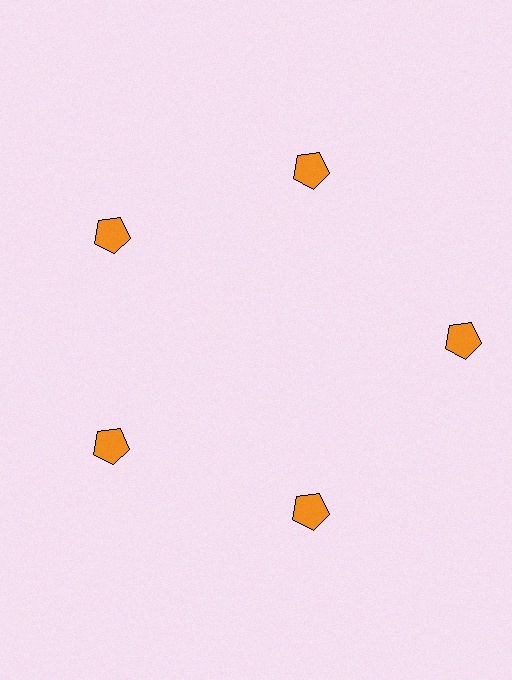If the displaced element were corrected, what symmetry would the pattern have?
It would have 5-fold rotational symmetry — the pattern would map onto itself every 72 degrees.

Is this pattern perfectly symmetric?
No. The 5 orange pentagons are arranged in a ring, but one element near the 3 o'clock position is pushed outward from the center, breaking the 5-fold rotational symmetry.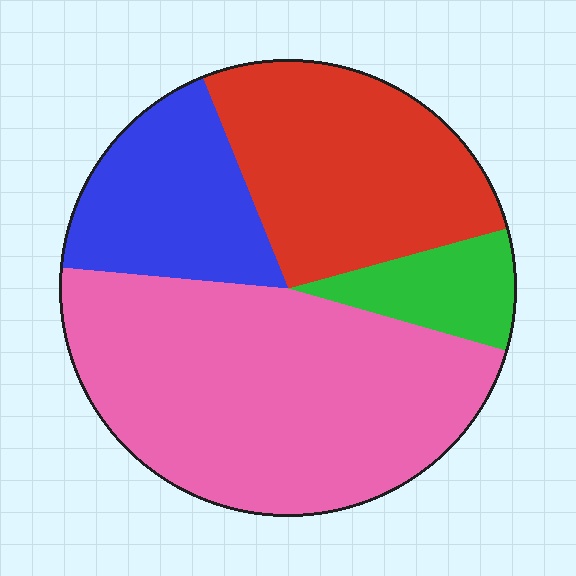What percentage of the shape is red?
Red takes up about one quarter (1/4) of the shape.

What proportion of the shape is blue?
Blue covers around 15% of the shape.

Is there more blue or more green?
Blue.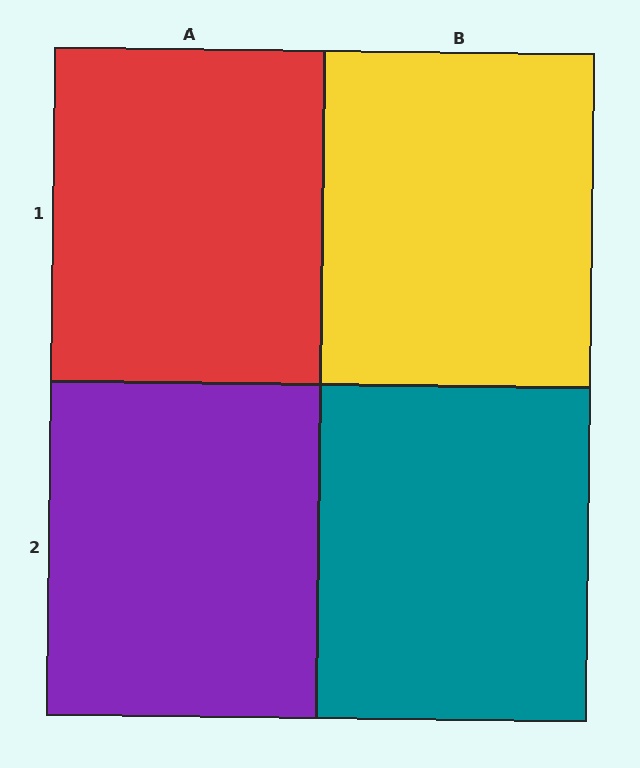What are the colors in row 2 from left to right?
Purple, teal.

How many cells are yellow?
1 cell is yellow.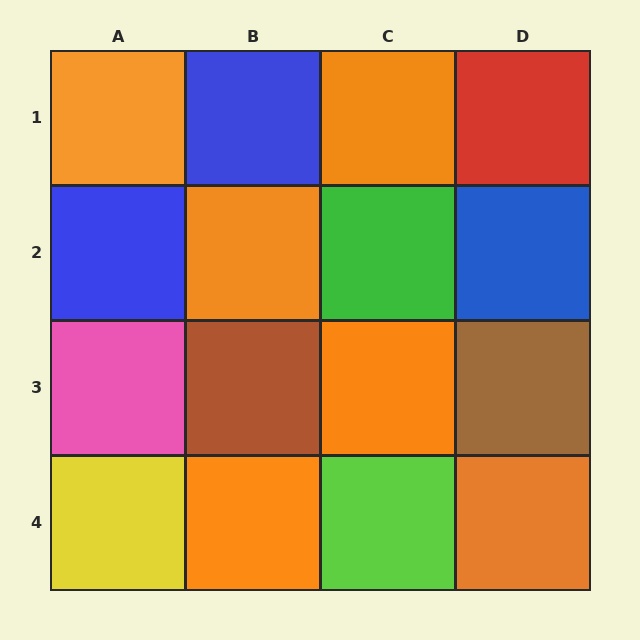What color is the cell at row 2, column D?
Blue.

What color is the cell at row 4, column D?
Orange.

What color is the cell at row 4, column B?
Orange.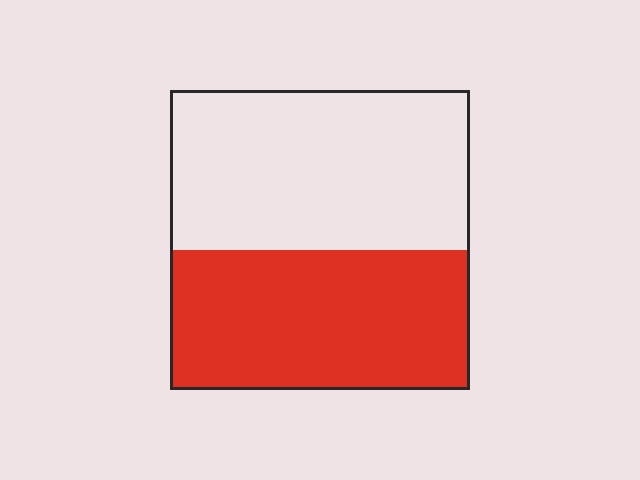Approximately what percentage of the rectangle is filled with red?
Approximately 45%.